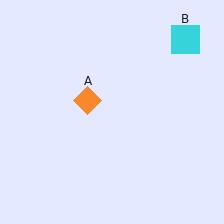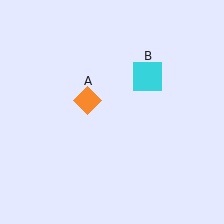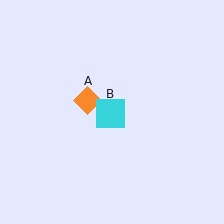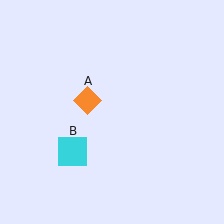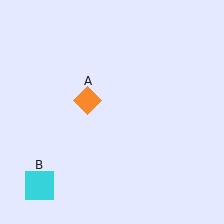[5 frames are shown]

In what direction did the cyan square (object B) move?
The cyan square (object B) moved down and to the left.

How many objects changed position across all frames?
1 object changed position: cyan square (object B).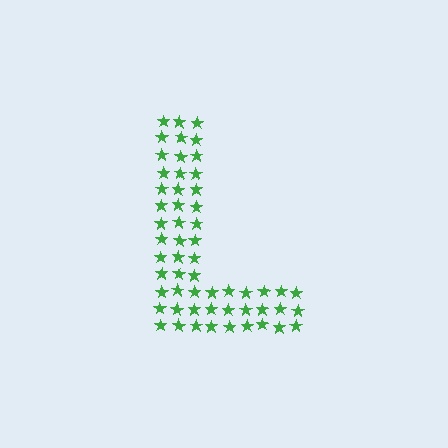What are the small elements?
The small elements are stars.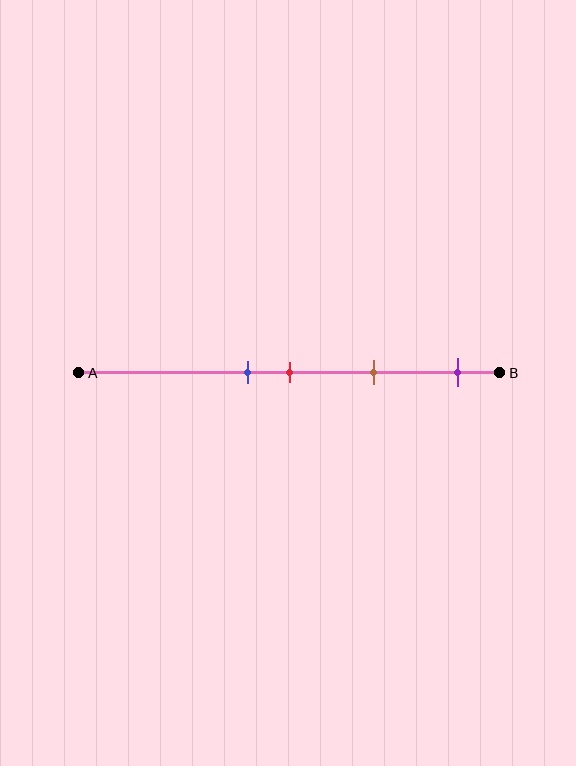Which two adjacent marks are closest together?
The blue and red marks are the closest adjacent pair.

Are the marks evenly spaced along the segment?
No, the marks are not evenly spaced.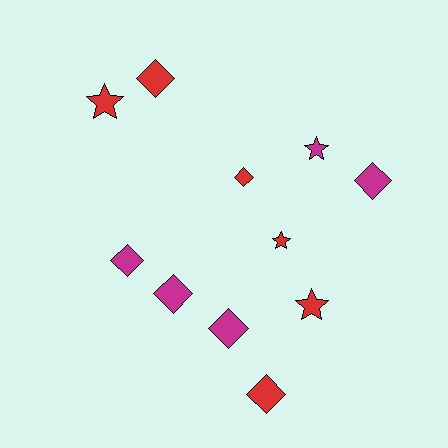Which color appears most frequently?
Red, with 6 objects.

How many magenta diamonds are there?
There are 4 magenta diamonds.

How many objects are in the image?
There are 11 objects.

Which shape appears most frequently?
Diamond, with 7 objects.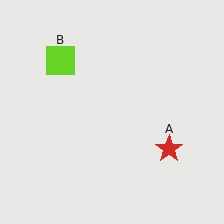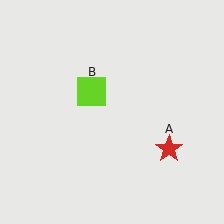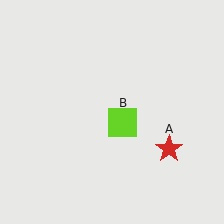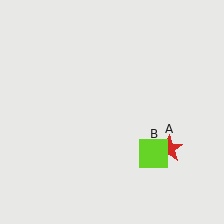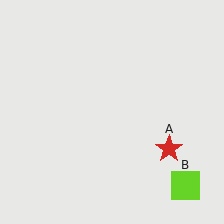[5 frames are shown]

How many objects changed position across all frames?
1 object changed position: lime square (object B).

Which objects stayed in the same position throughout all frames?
Red star (object A) remained stationary.